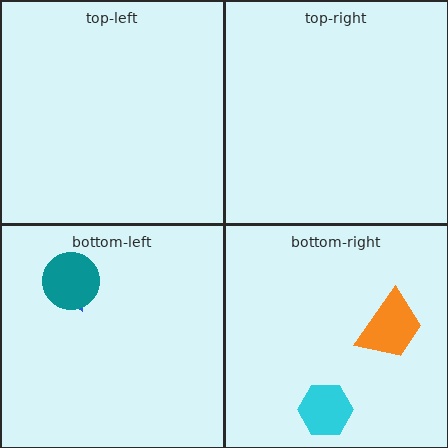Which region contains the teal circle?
The bottom-left region.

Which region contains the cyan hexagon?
The bottom-right region.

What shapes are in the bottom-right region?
The orange trapezoid, the cyan hexagon.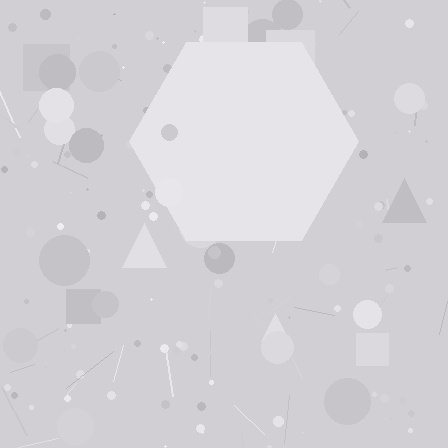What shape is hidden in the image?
A hexagon is hidden in the image.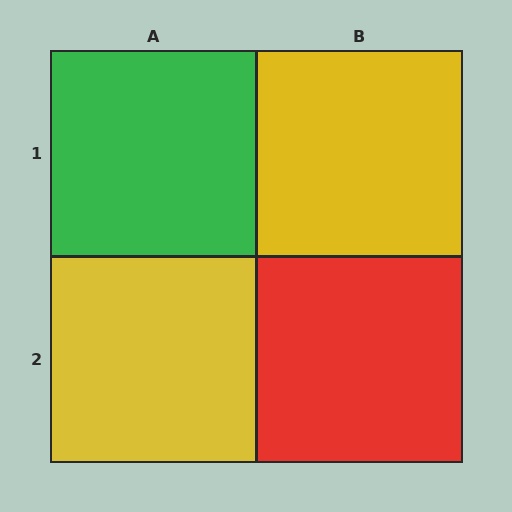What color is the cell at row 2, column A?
Yellow.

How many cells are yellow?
2 cells are yellow.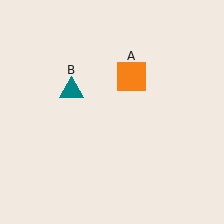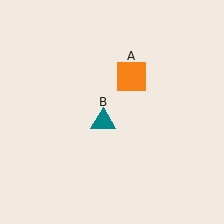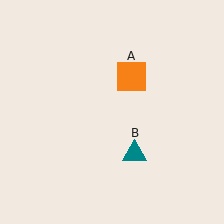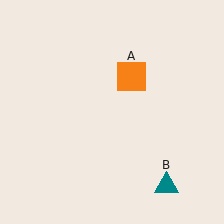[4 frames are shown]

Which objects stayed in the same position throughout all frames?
Orange square (object A) remained stationary.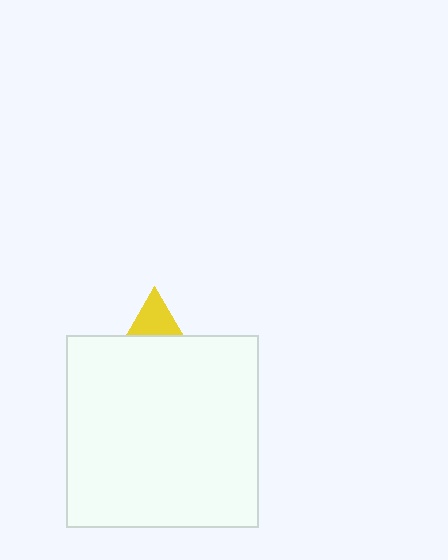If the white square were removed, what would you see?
You would see the complete yellow triangle.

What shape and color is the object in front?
The object in front is a white square.